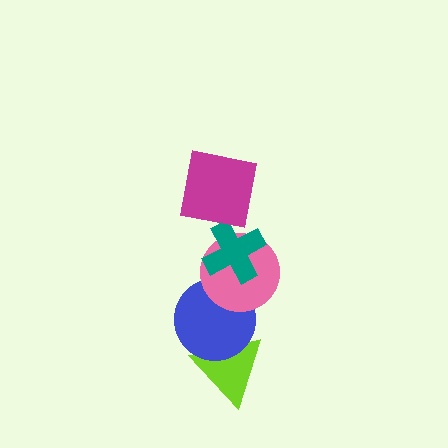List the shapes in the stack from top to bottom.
From top to bottom: the magenta square, the teal cross, the pink circle, the blue circle, the lime triangle.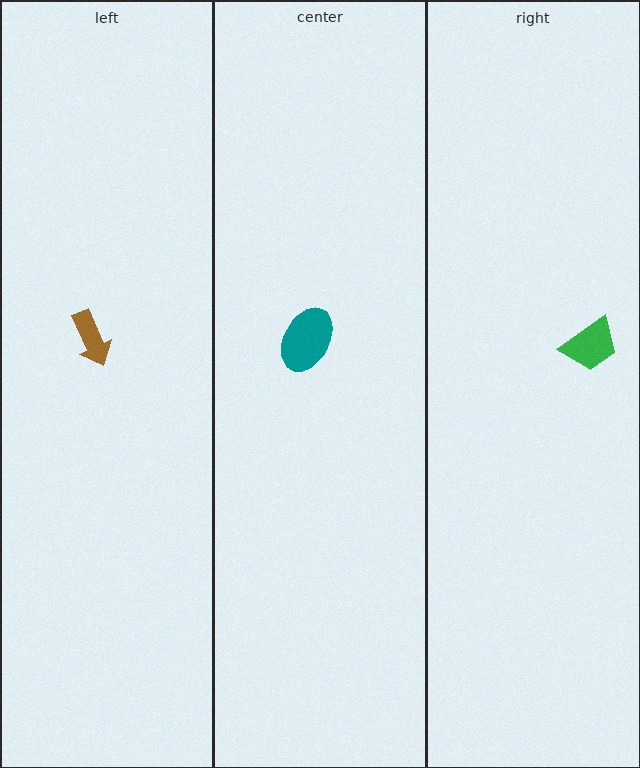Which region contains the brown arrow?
The left region.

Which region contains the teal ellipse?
The center region.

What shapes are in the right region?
The green trapezoid.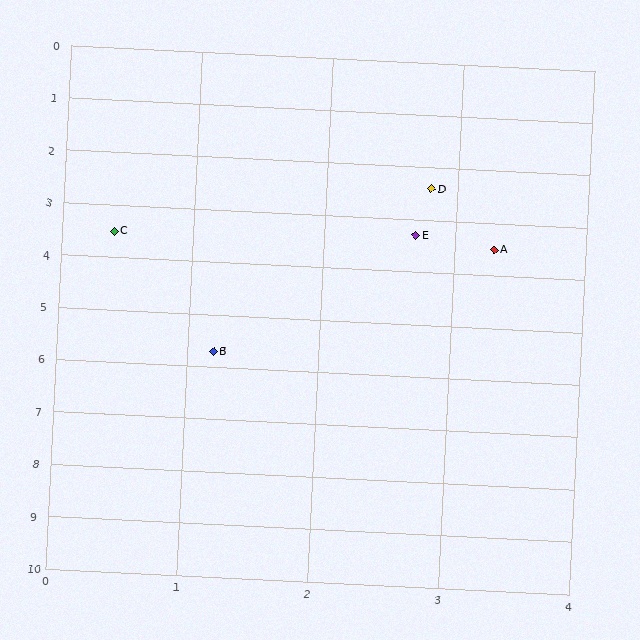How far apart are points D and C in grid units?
Points D and C are about 2.6 grid units apart.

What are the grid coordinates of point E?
Point E is at approximately (2.7, 3.3).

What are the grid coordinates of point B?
Point B is at approximately (1.2, 5.7).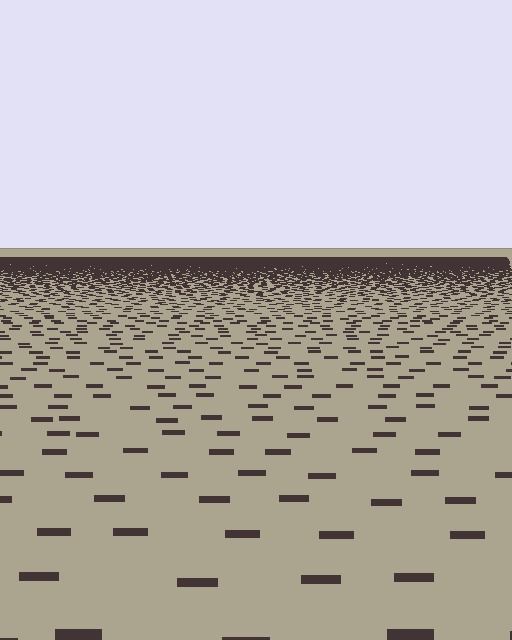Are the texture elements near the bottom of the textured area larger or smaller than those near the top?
Larger. Near the bottom, elements are closer to the viewer and appear at a bigger on-screen size.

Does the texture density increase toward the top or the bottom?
Density increases toward the top.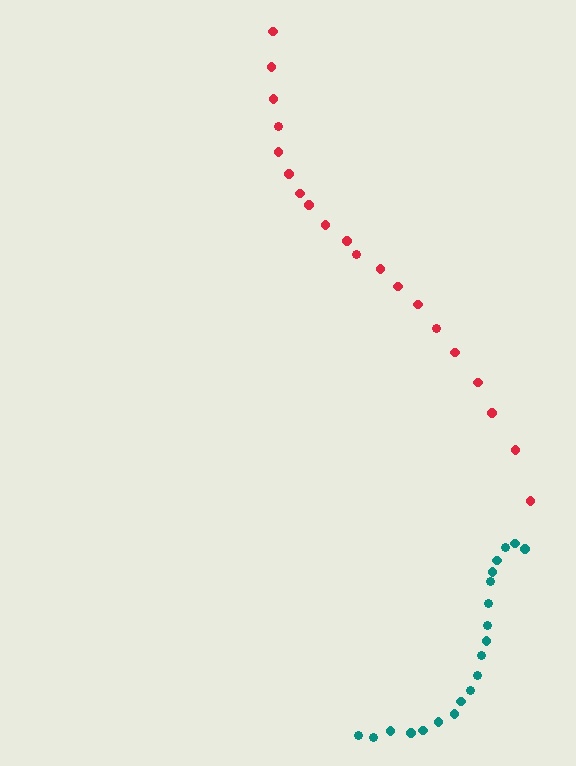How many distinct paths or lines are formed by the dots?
There are 2 distinct paths.